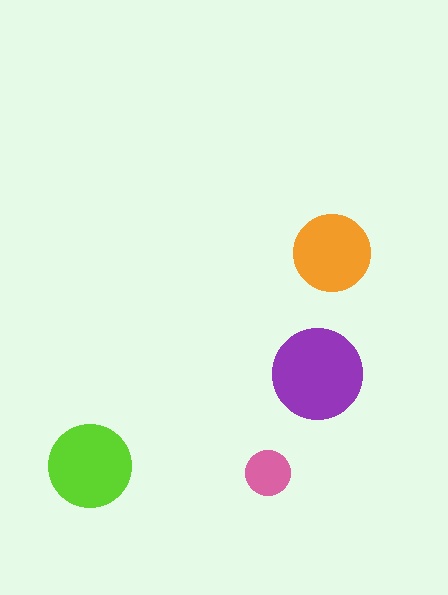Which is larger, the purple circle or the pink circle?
The purple one.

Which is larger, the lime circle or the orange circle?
The lime one.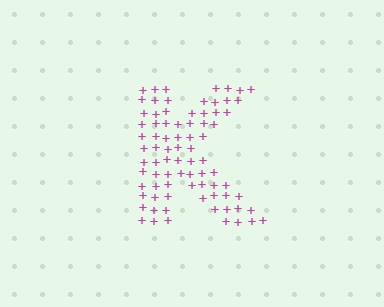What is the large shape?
The large shape is the letter K.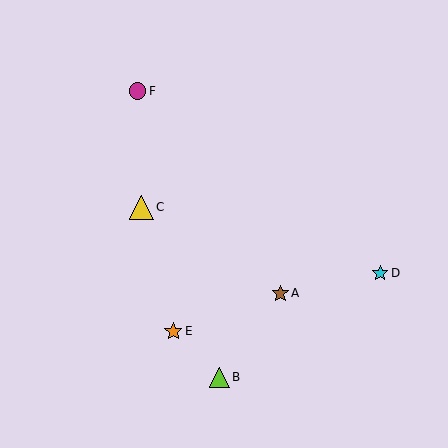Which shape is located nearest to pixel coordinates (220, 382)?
The lime triangle (labeled B) at (220, 377) is nearest to that location.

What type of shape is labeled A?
Shape A is a brown star.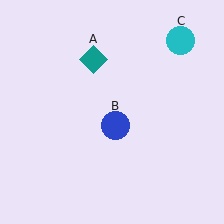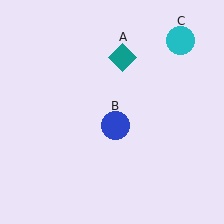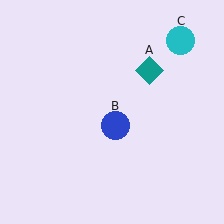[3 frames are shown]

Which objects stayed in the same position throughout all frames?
Blue circle (object B) and cyan circle (object C) remained stationary.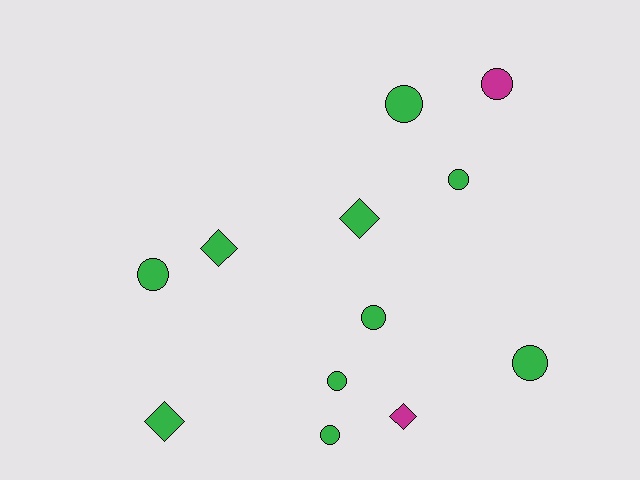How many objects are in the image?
There are 12 objects.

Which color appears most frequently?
Green, with 10 objects.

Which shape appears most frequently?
Circle, with 8 objects.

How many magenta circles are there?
There is 1 magenta circle.